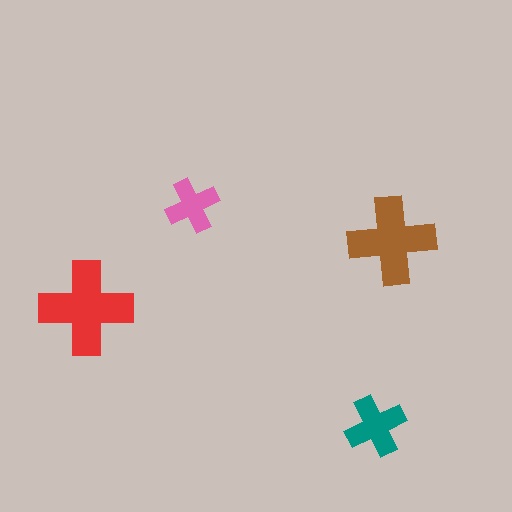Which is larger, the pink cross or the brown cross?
The brown one.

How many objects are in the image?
There are 4 objects in the image.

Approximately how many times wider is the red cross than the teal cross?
About 1.5 times wider.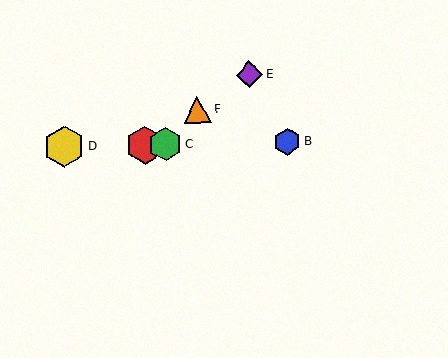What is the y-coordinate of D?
Object D is at y≈147.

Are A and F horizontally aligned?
No, A is at y≈145 and F is at y≈110.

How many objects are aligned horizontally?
4 objects (A, B, C, D) are aligned horizontally.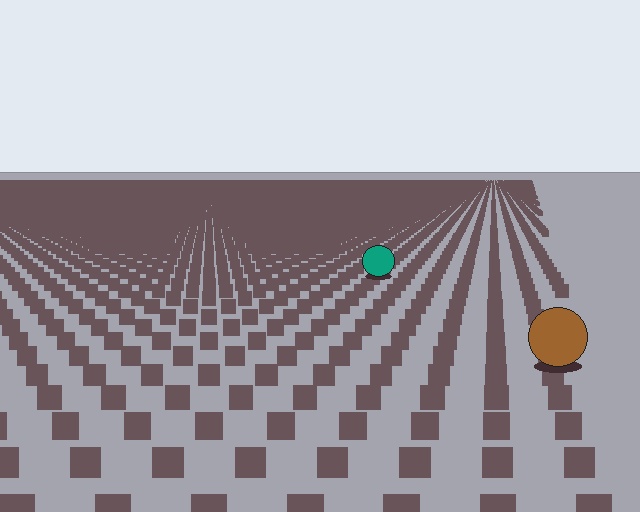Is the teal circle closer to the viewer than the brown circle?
No. The brown circle is closer — you can tell from the texture gradient: the ground texture is coarser near it.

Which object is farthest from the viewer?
The teal circle is farthest from the viewer. It appears smaller and the ground texture around it is denser.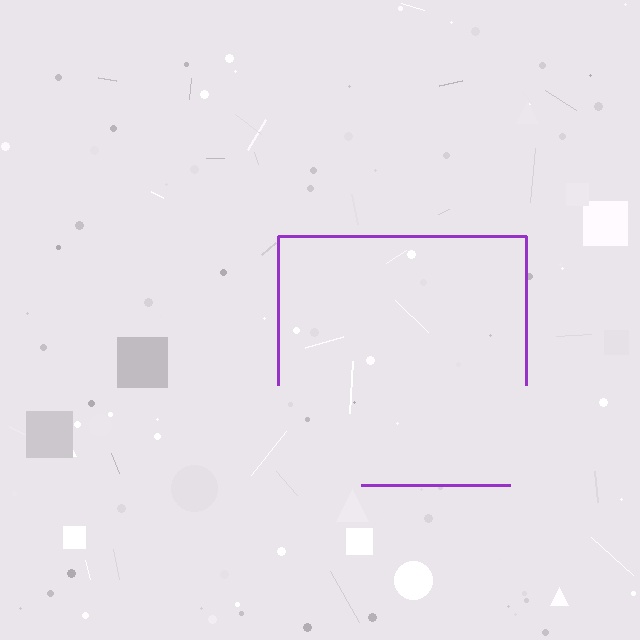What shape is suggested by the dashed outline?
The dashed outline suggests a square.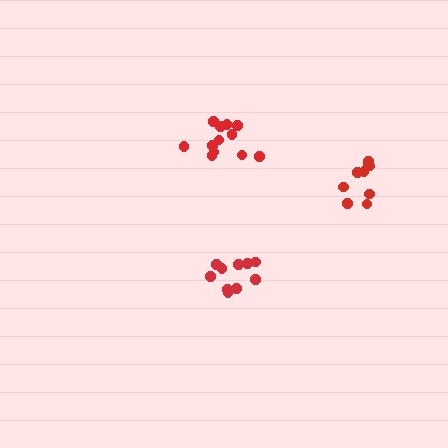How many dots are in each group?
Group 1: 10 dots, Group 2: 12 dots, Group 3: 9 dots (31 total).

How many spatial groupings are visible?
There are 3 spatial groupings.